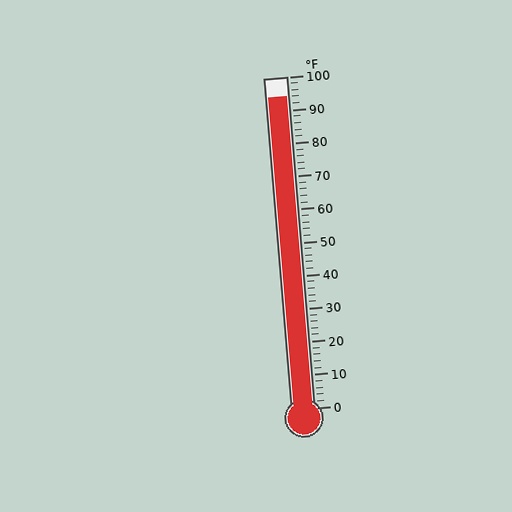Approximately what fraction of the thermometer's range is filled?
The thermometer is filled to approximately 95% of its range.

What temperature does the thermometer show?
The thermometer shows approximately 94°F.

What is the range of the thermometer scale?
The thermometer scale ranges from 0°F to 100°F.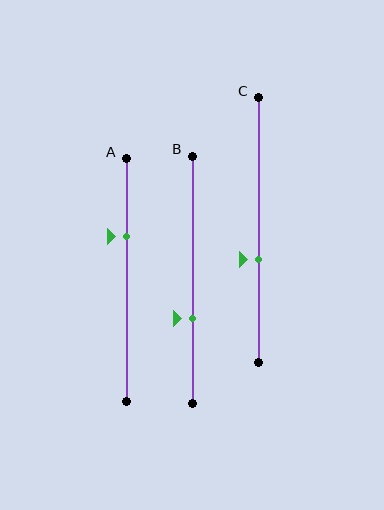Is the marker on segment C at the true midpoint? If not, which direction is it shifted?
No, the marker on segment C is shifted downward by about 11% of the segment length.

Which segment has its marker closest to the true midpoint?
Segment C has its marker closest to the true midpoint.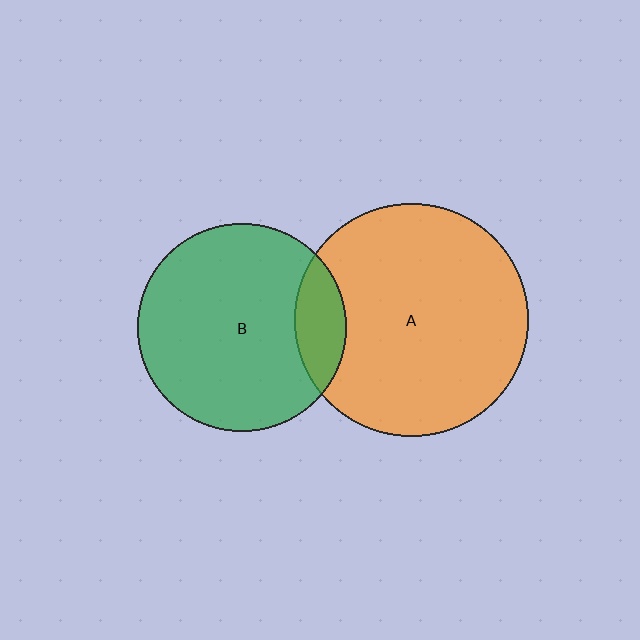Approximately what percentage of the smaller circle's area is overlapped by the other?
Approximately 15%.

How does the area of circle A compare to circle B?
Approximately 1.3 times.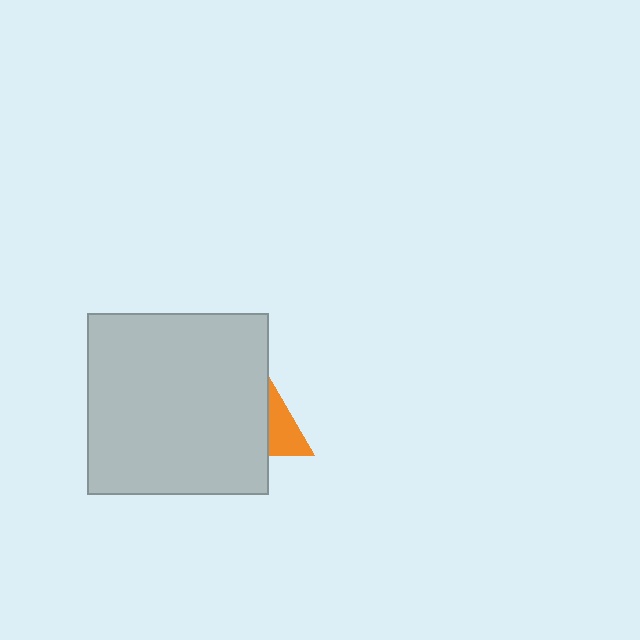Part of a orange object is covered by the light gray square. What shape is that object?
It is a triangle.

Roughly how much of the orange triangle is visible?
A small part of it is visible (roughly 30%).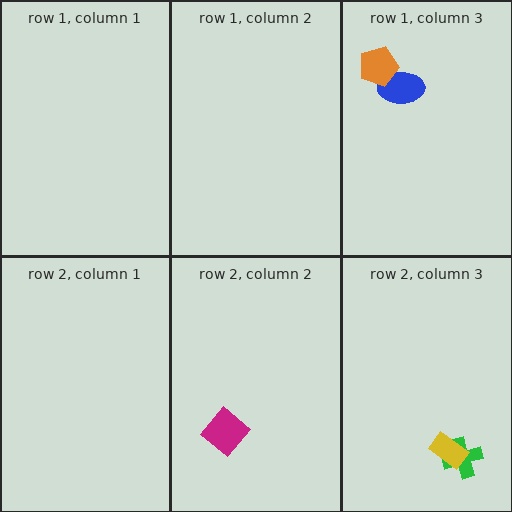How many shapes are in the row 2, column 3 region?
2.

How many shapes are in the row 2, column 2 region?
1.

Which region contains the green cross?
The row 2, column 3 region.